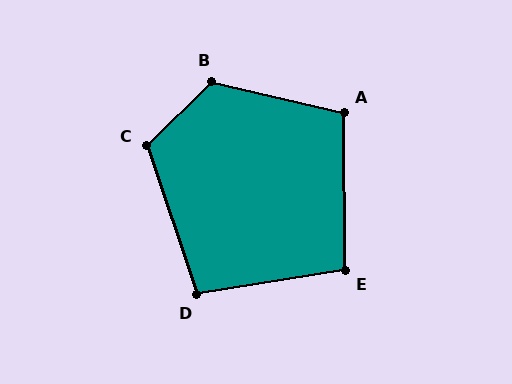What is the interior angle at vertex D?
Approximately 99 degrees (obtuse).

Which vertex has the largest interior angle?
B, at approximately 123 degrees.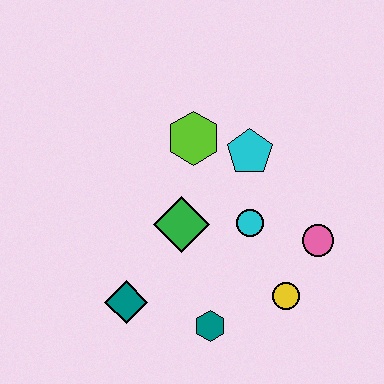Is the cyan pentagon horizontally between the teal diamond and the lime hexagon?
No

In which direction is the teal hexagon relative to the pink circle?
The teal hexagon is to the left of the pink circle.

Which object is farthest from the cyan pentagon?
The teal diamond is farthest from the cyan pentagon.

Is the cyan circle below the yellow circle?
No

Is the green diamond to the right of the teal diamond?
Yes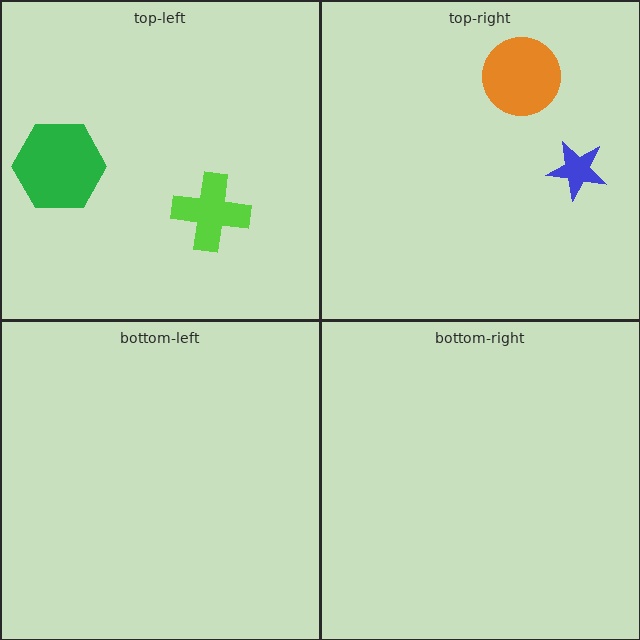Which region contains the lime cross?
The top-left region.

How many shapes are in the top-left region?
2.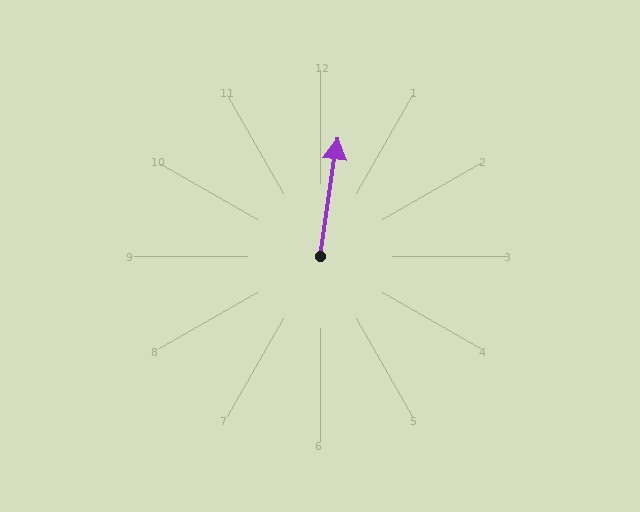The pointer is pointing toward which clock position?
Roughly 12 o'clock.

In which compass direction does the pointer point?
North.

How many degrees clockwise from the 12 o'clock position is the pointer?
Approximately 9 degrees.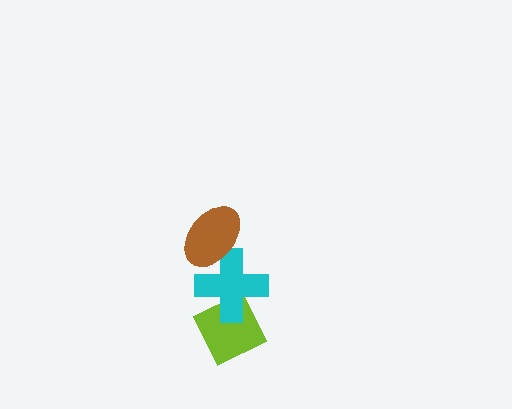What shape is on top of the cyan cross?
The brown ellipse is on top of the cyan cross.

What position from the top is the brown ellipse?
The brown ellipse is 1st from the top.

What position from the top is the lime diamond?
The lime diamond is 3rd from the top.